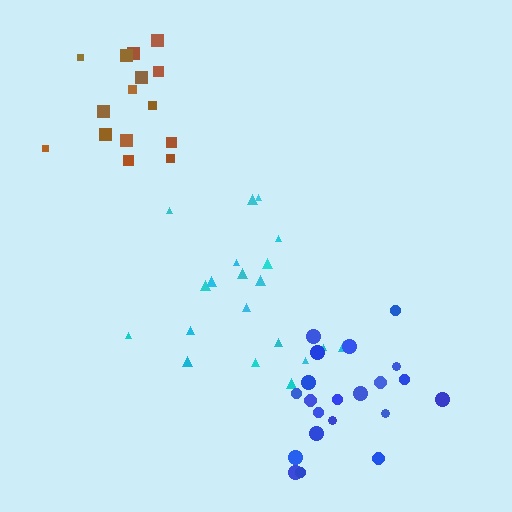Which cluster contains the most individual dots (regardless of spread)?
Cyan (21).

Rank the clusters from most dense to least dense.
brown, blue, cyan.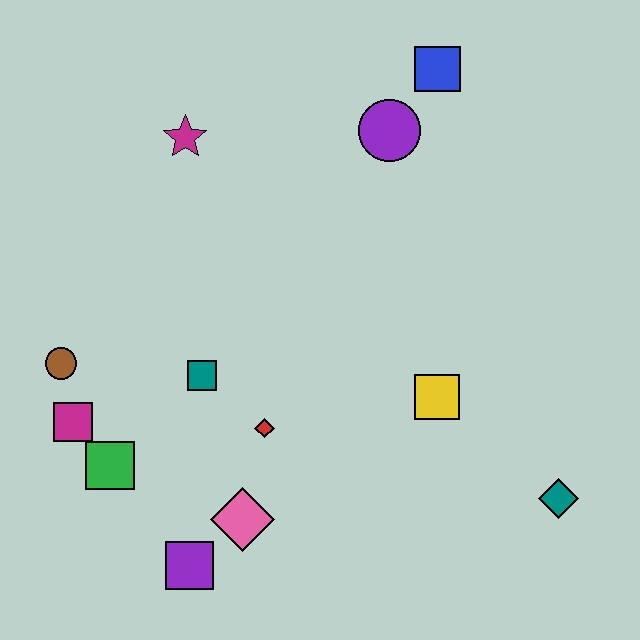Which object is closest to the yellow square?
The teal diamond is closest to the yellow square.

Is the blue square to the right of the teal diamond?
No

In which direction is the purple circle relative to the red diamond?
The purple circle is above the red diamond.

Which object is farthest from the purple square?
The blue square is farthest from the purple square.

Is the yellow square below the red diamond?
No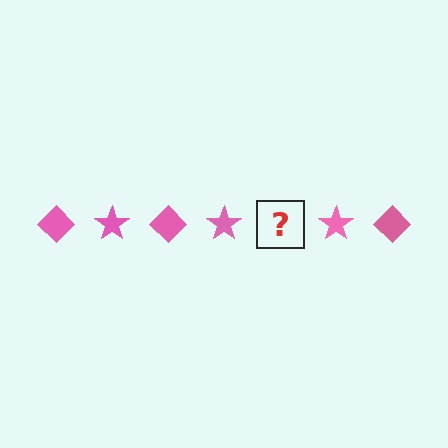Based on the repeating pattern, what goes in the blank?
The blank should be a pink diamond.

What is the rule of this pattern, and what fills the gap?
The rule is that the pattern cycles through diamond, star shapes in pink. The gap should be filled with a pink diamond.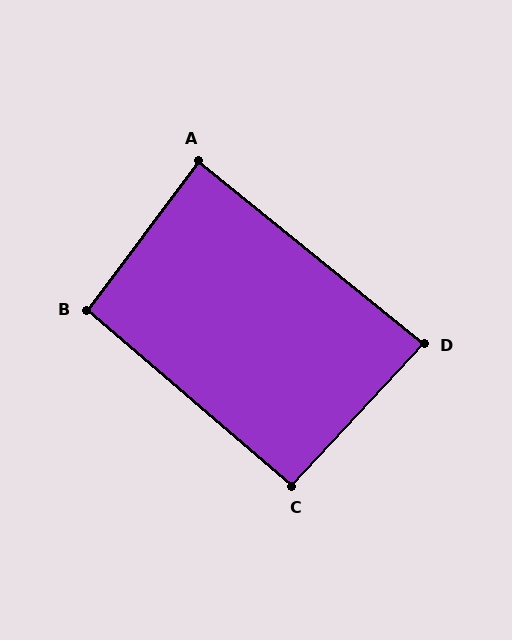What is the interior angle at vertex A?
Approximately 88 degrees (approximately right).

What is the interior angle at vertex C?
Approximately 92 degrees (approximately right).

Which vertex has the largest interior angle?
B, at approximately 94 degrees.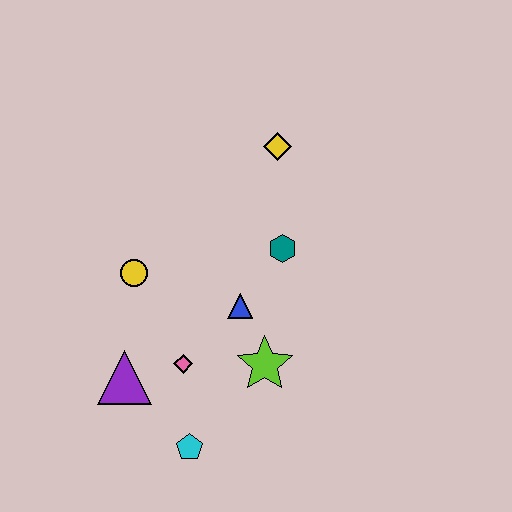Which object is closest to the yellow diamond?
The teal hexagon is closest to the yellow diamond.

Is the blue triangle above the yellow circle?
No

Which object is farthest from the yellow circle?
The yellow diamond is farthest from the yellow circle.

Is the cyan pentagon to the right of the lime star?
No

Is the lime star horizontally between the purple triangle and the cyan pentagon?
No